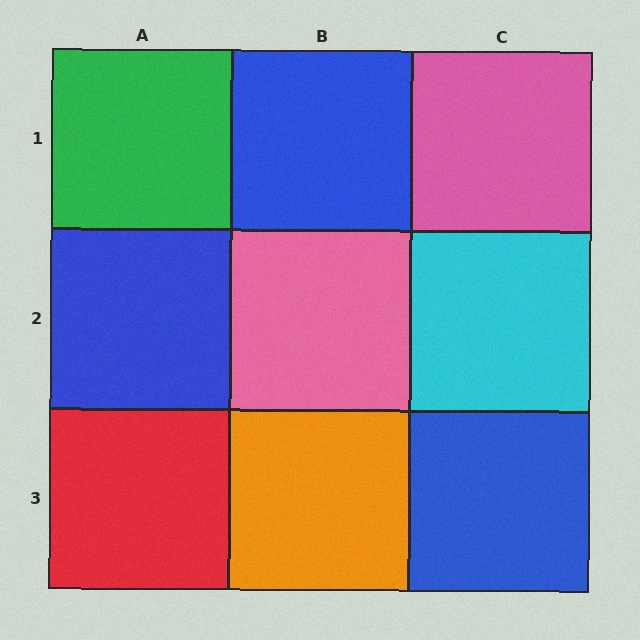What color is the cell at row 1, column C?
Pink.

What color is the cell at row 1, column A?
Green.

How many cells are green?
1 cell is green.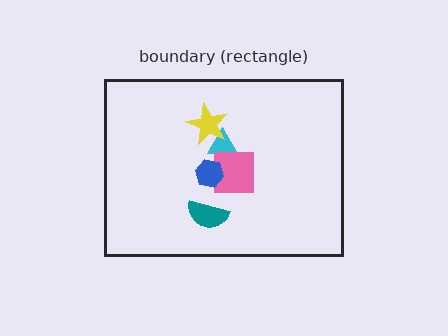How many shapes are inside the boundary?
5 inside, 0 outside.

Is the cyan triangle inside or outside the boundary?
Inside.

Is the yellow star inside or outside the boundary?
Inside.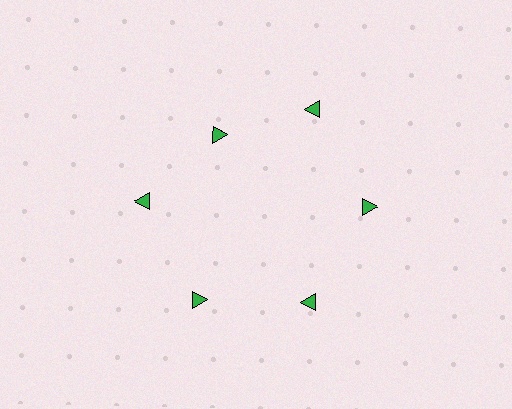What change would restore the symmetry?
The symmetry would be restored by moving it outward, back onto the ring so that all 6 triangles sit at equal angles and equal distance from the center.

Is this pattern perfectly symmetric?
No. The 6 green triangles are arranged in a ring, but one element near the 11 o'clock position is pulled inward toward the center, breaking the 6-fold rotational symmetry.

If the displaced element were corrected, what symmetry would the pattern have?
It would have 6-fold rotational symmetry — the pattern would map onto itself every 60 degrees.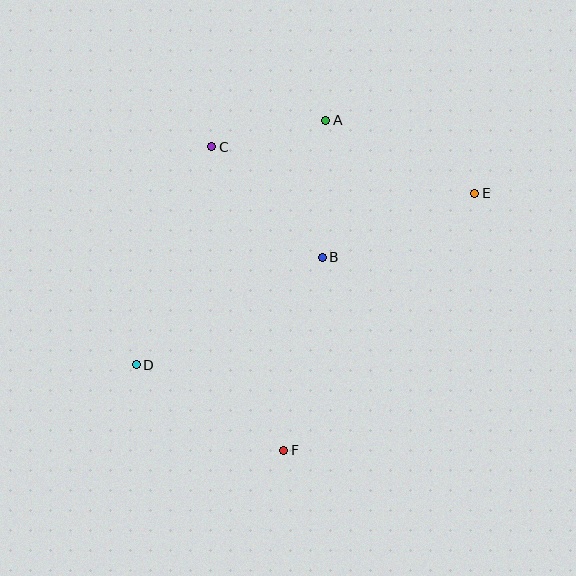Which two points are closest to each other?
Points A and C are closest to each other.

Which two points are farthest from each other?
Points D and E are farthest from each other.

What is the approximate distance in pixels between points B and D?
The distance between B and D is approximately 214 pixels.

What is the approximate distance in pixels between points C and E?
The distance between C and E is approximately 267 pixels.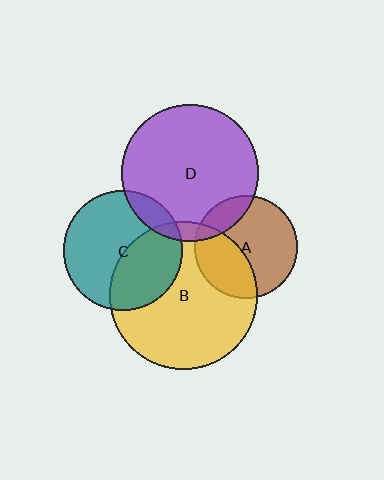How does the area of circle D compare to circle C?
Approximately 1.3 times.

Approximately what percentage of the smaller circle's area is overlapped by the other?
Approximately 10%.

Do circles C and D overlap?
Yes.